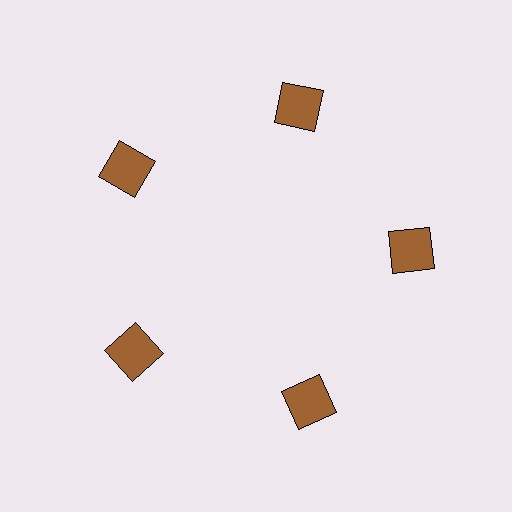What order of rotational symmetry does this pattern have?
This pattern has 5-fold rotational symmetry.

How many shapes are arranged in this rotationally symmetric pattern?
There are 5 shapes, arranged in 5 groups of 1.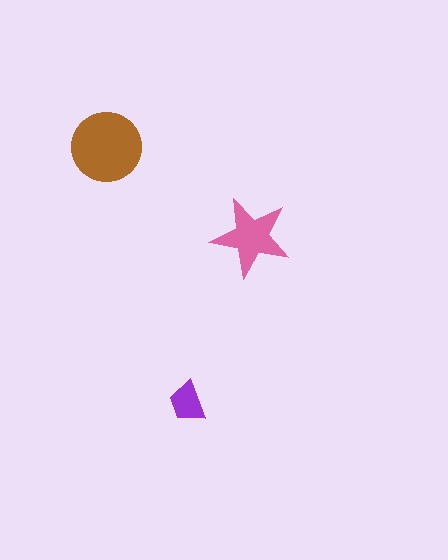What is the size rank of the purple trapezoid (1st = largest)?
3rd.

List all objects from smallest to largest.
The purple trapezoid, the pink star, the brown circle.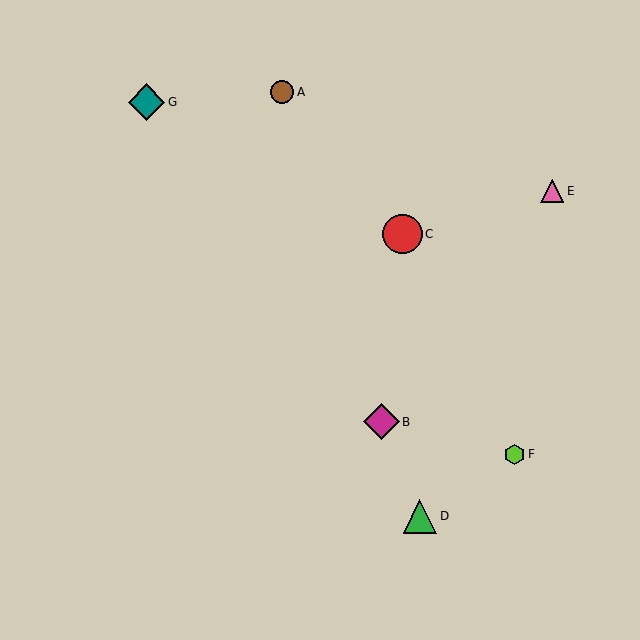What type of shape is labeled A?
Shape A is a brown circle.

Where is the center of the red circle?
The center of the red circle is at (403, 234).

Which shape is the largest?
The red circle (labeled C) is the largest.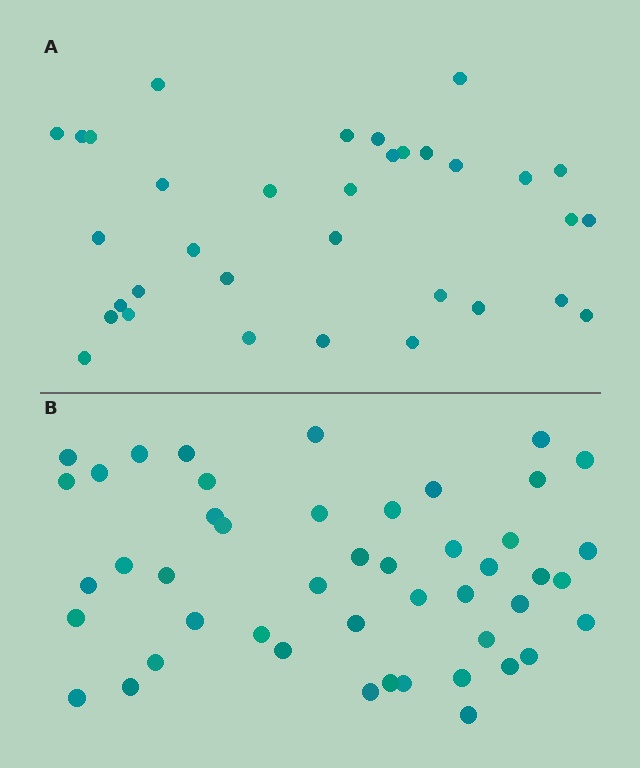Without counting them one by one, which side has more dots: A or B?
Region B (the bottom region) has more dots.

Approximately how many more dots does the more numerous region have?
Region B has approximately 15 more dots than region A.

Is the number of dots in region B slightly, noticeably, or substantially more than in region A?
Region B has noticeably more, but not dramatically so. The ratio is roughly 1.4 to 1.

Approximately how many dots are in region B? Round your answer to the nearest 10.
About 50 dots. (The exact count is 47, which rounds to 50.)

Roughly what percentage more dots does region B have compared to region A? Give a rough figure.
About 40% more.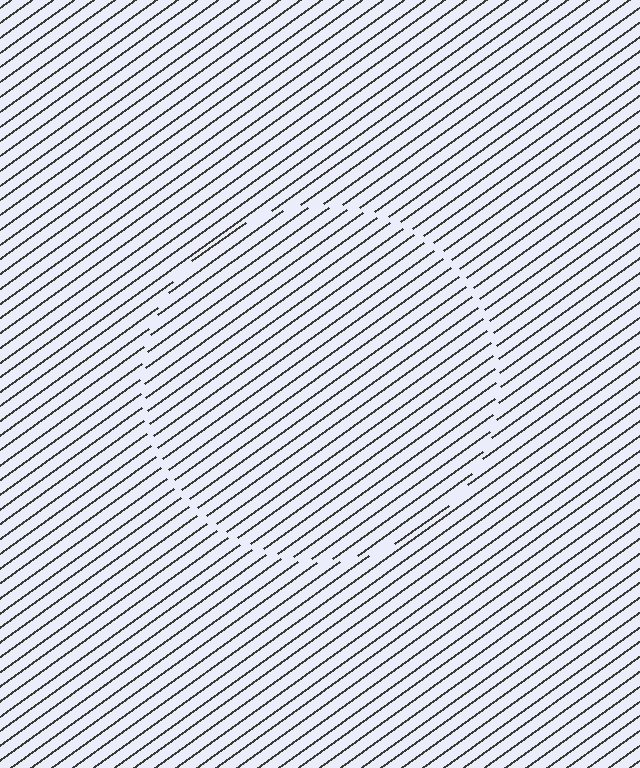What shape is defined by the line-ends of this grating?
An illusory circle. The interior of the shape contains the same grating, shifted by half a period — the contour is defined by the phase discontinuity where line-ends from the inner and outer gratings abut.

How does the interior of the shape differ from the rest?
The interior of the shape contains the same grating, shifted by half a period — the contour is defined by the phase discontinuity where line-ends from the inner and outer gratings abut.